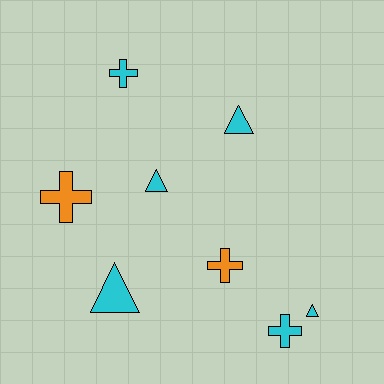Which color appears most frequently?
Cyan, with 6 objects.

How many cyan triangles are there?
There are 4 cyan triangles.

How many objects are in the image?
There are 8 objects.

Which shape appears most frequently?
Triangle, with 4 objects.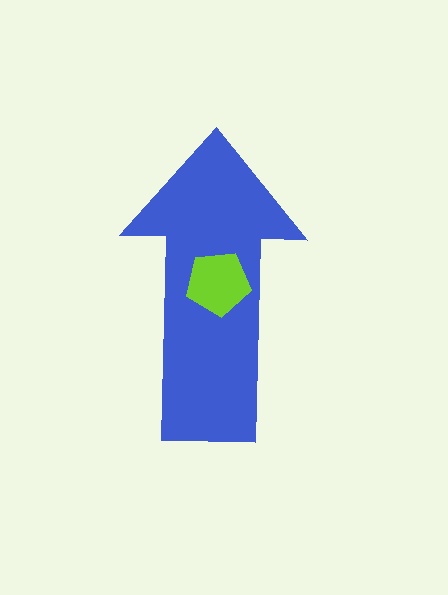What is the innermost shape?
The lime pentagon.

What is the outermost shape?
The blue arrow.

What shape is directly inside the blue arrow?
The lime pentagon.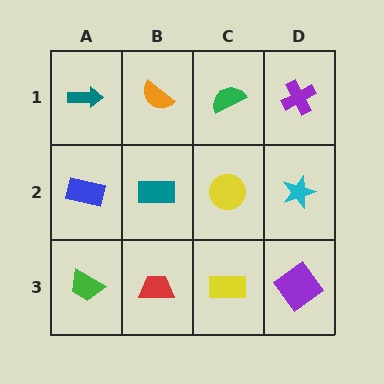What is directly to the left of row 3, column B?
A green trapezoid.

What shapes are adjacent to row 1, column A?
A blue rectangle (row 2, column A), an orange semicircle (row 1, column B).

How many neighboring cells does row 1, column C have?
3.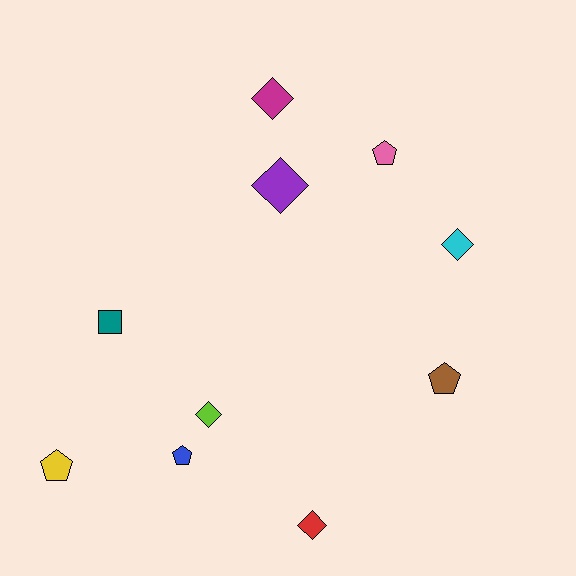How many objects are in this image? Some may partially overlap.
There are 10 objects.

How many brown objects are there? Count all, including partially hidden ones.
There is 1 brown object.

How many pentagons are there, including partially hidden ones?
There are 4 pentagons.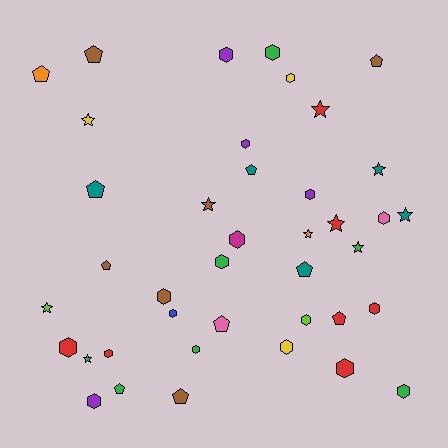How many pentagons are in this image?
There are 11 pentagons.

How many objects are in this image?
There are 40 objects.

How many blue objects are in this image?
There is 1 blue object.